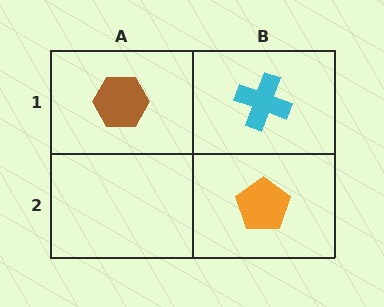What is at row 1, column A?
A brown hexagon.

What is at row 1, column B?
A cyan cross.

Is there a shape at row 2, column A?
No, that cell is empty.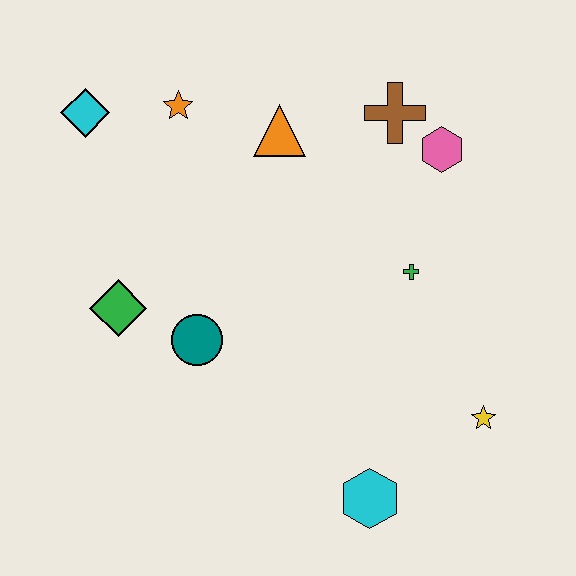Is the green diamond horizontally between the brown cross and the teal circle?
No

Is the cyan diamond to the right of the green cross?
No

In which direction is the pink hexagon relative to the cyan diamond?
The pink hexagon is to the right of the cyan diamond.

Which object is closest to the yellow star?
The cyan hexagon is closest to the yellow star.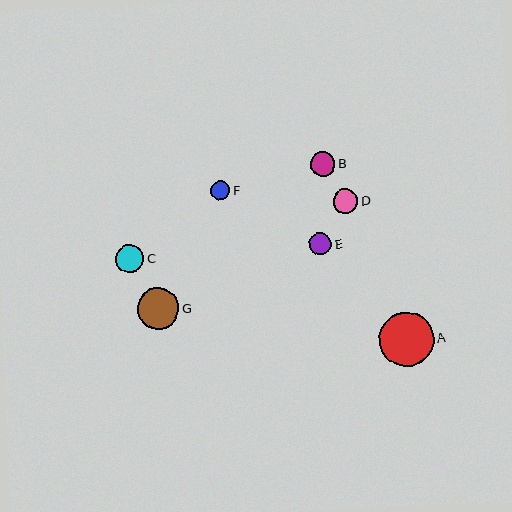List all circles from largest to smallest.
From largest to smallest: A, G, C, B, D, E, F.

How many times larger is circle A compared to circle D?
Circle A is approximately 2.2 times the size of circle D.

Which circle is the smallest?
Circle F is the smallest with a size of approximately 19 pixels.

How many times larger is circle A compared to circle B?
Circle A is approximately 2.2 times the size of circle B.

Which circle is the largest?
Circle A is the largest with a size of approximately 55 pixels.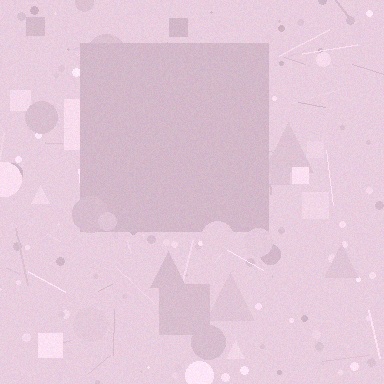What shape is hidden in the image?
A square is hidden in the image.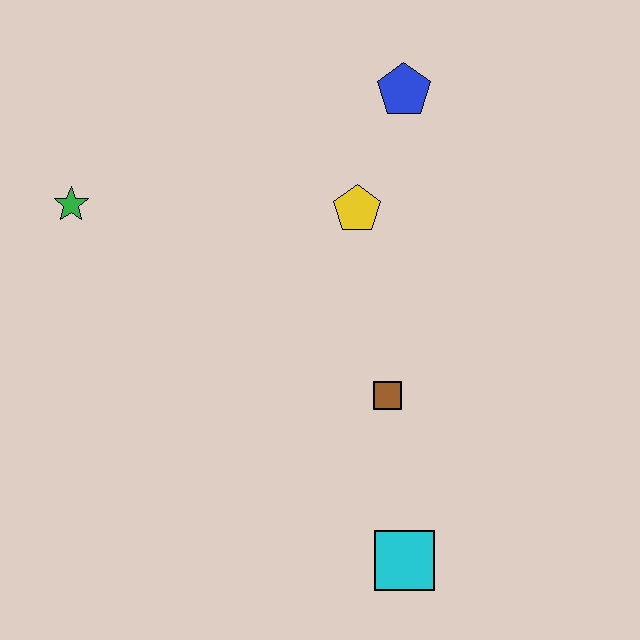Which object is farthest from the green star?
The cyan square is farthest from the green star.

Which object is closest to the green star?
The yellow pentagon is closest to the green star.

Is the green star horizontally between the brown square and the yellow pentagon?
No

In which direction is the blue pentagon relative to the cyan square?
The blue pentagon is above the cyan square.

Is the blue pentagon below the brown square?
No